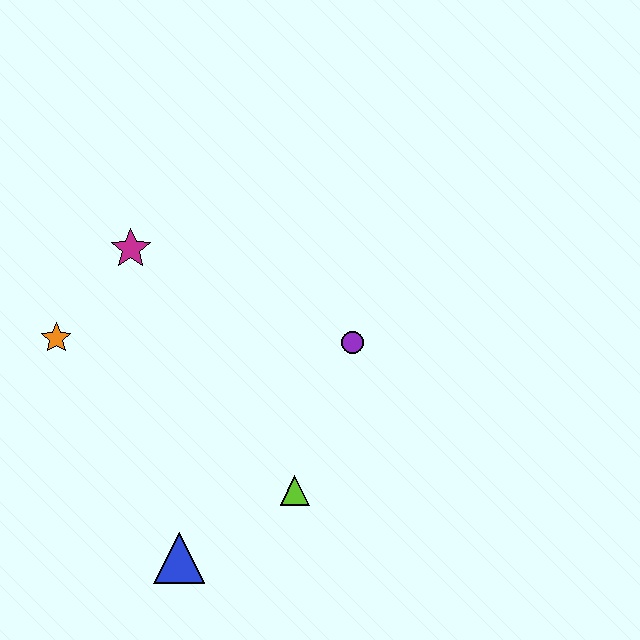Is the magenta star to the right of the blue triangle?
No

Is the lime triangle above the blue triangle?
Yes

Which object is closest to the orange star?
The magenta star is closest to the orange star.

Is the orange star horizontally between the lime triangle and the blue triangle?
No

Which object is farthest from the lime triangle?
The magenta star is farthest from the lime triangle.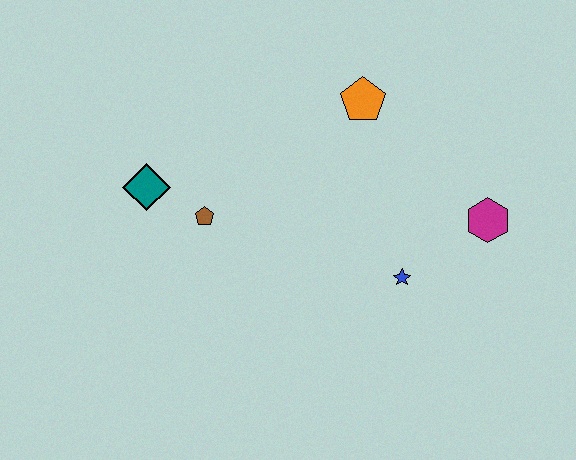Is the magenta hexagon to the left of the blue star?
No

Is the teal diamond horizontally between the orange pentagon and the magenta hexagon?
No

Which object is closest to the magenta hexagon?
The blue star is closest to the magenta hexagon.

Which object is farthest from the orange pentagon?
The teal diamond is farthest from the orange pentagon.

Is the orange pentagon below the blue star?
No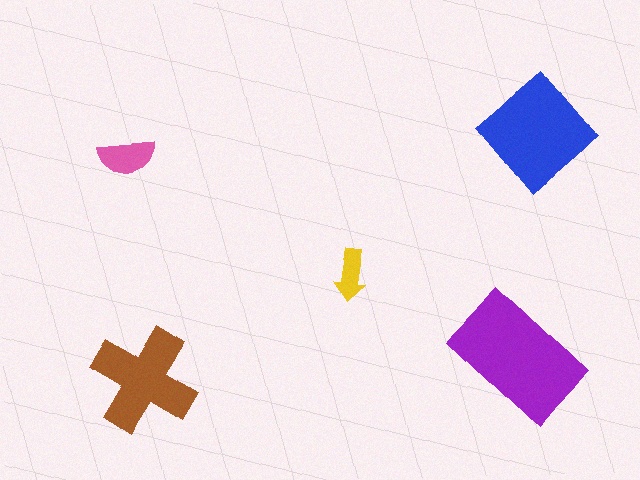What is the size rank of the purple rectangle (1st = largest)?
1st.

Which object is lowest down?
The brown cross is bottommost.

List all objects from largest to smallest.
The purple rectangle, the blue diamond, the brown cross, the pink semicircle, the yellow arrow.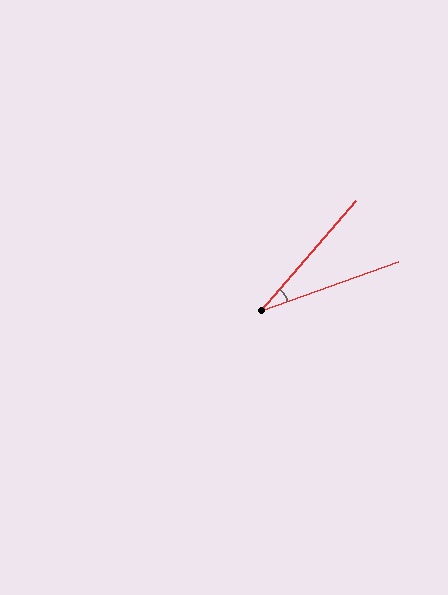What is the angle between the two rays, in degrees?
Approximately 29 degrees.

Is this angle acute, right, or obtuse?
It is acute.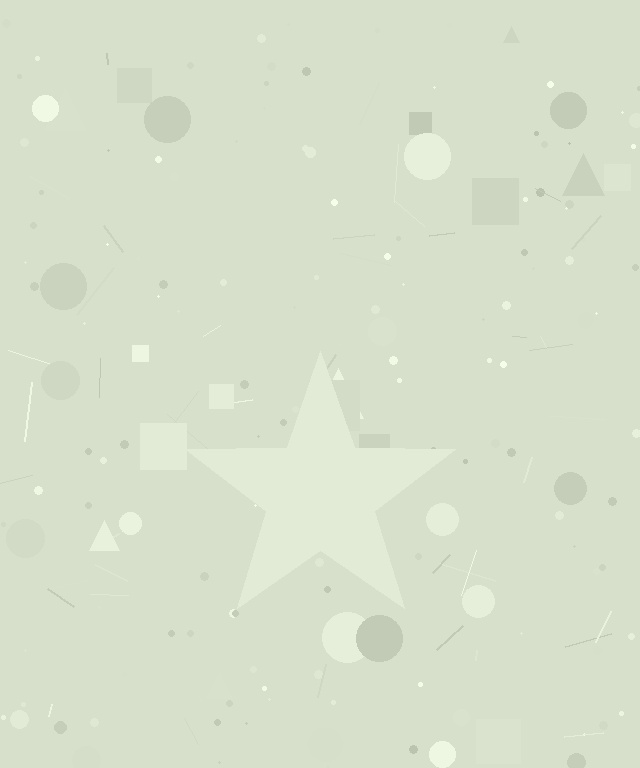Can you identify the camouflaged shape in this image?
The camouflaged shape is a star.